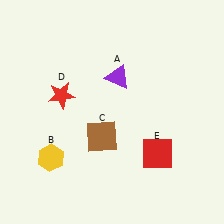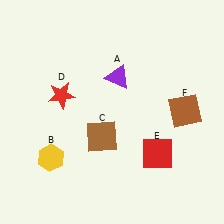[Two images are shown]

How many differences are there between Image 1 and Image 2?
There is 1 difference between the two images.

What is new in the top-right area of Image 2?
A brown square (F) was added in the top-right area of Image 2.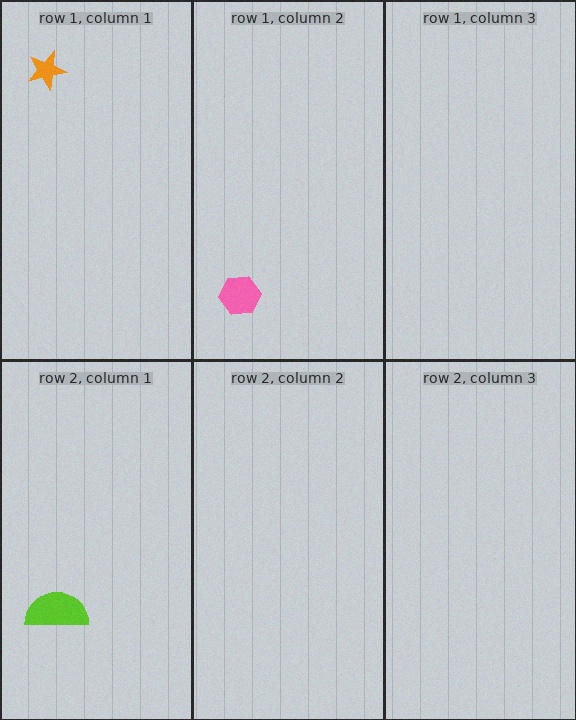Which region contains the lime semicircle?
The row 2, column 1 region.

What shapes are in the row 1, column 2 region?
The pink hexagon.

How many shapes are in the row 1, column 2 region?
1.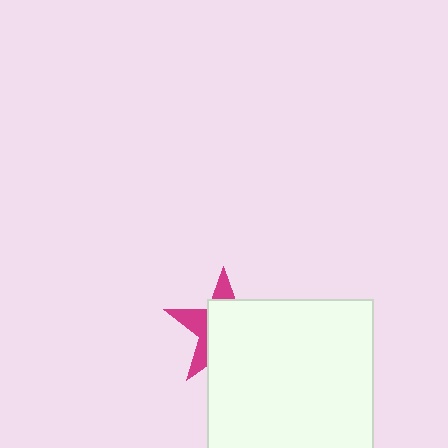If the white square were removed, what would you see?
You would see the complete magenta star.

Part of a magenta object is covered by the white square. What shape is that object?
It is a star.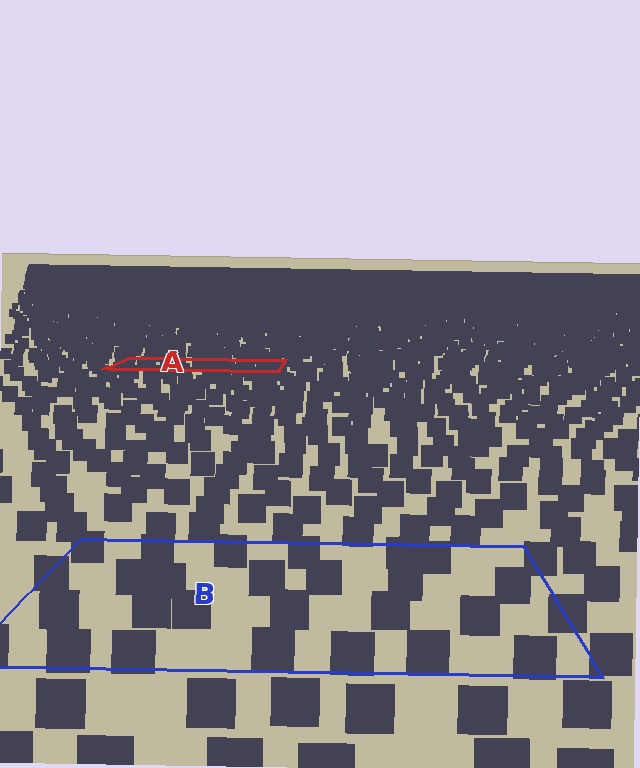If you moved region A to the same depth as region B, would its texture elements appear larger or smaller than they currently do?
They would appear larger. At a closer depth, the same texture elements are projected at a bigger on-screen size.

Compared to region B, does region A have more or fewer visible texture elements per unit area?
Region A has more texture elements per unit area — they are packed more densely because it is farther away.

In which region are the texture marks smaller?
The texture marks are smaller in region A, because it is farther away.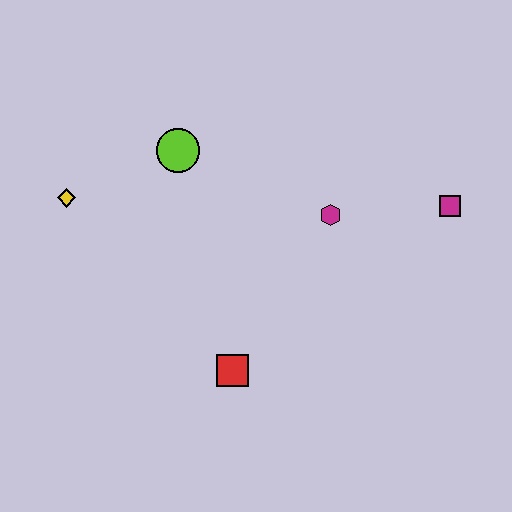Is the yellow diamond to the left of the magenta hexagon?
Yes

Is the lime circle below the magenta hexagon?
No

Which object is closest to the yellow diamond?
The lime circle is closest to the yellow diamond.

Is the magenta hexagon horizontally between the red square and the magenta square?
Yes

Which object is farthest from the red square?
The magenta square is farthest from the red square.